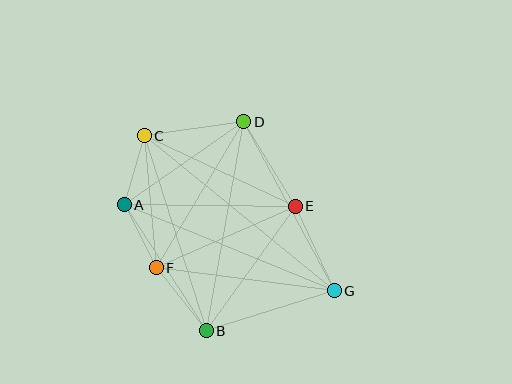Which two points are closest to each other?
Points A and F are closest to each other.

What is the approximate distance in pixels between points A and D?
The distance between A and D is approximately 145 pixels.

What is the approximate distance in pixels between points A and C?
The distance between A and C is approximately 72 pixels.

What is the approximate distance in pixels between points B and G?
The distance between B and G is approximately 134 pixels.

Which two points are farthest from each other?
Points C and G are farthest from each other.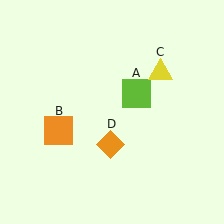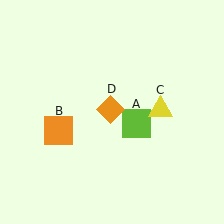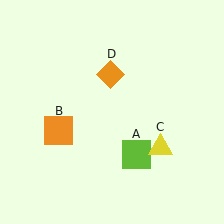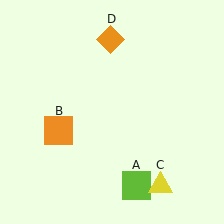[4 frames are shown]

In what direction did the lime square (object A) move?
The lime square (object A) moved down.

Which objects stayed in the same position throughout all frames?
Orange square (object B) remained stationary.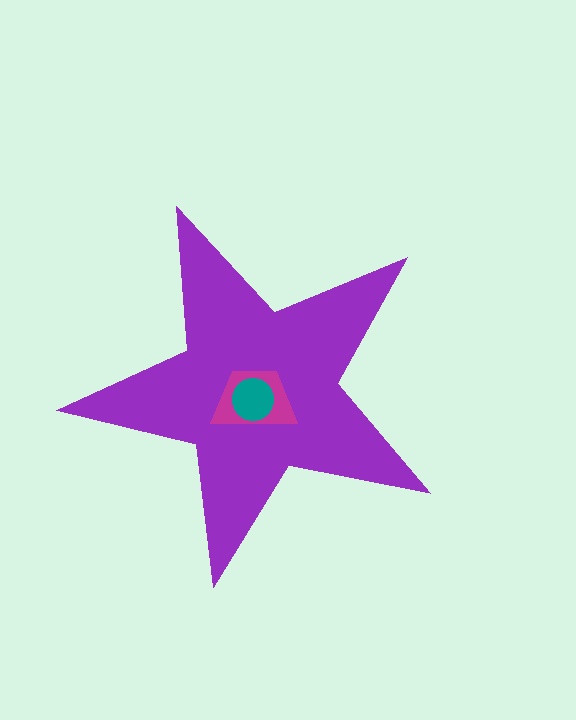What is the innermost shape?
The teal circle.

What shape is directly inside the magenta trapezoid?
The teal circle.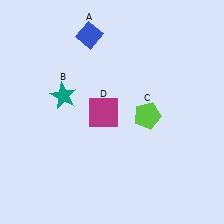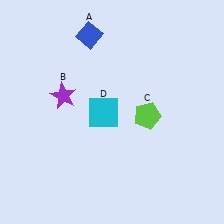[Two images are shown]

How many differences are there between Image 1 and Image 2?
There are 2 differences between the two images.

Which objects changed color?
B changed from teal to purple. D changed from magenta to cyan.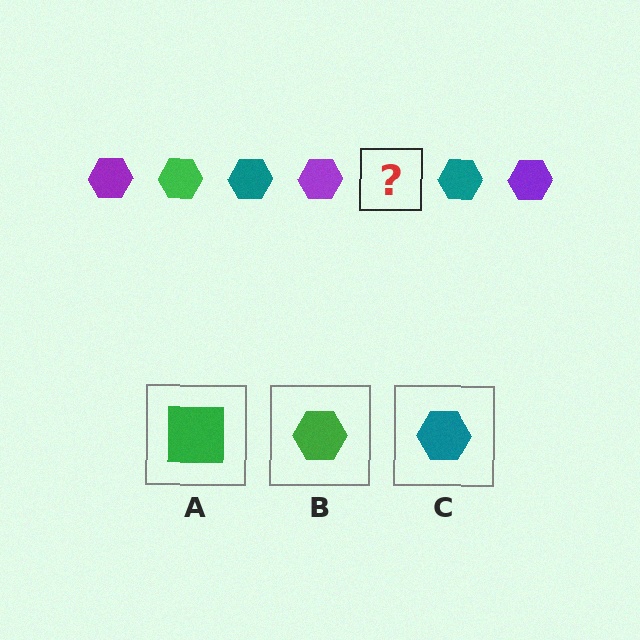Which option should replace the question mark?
Option B.